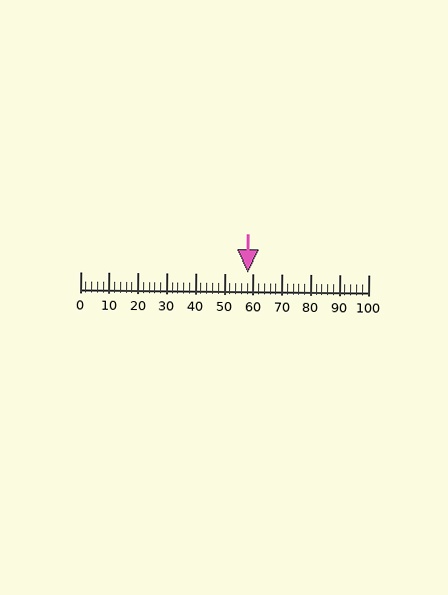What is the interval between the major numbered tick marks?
The major tick marks are spaced 10 units apart.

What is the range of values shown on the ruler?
The ruler shows values from 0 to 100.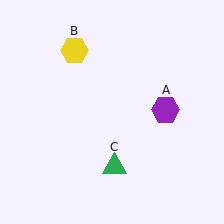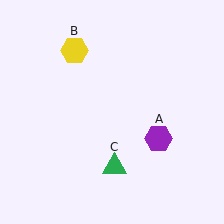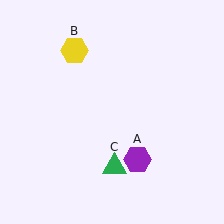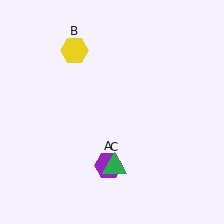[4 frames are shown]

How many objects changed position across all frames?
1 object changed position: purple hexagon (object A).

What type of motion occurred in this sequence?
The purple hexagon (object A) rotated clockwise around the center of the scene.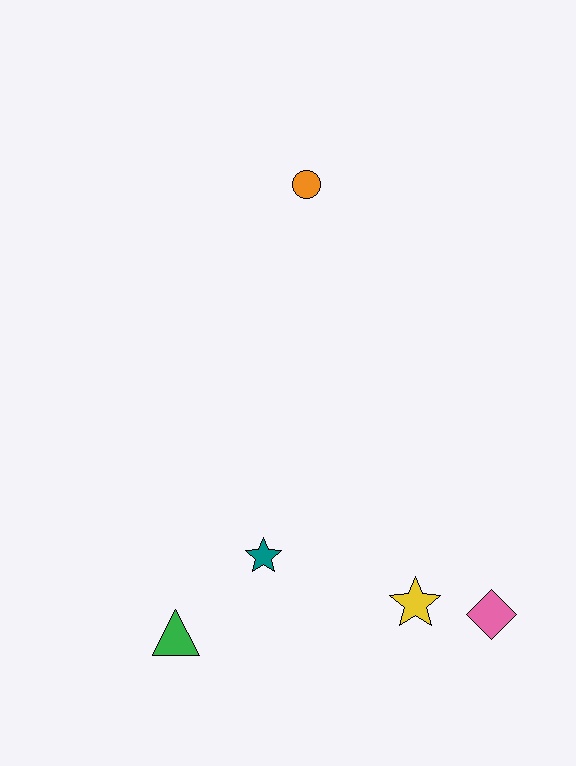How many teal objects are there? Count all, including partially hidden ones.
There is 1 teal object.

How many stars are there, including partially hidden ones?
There are 2 stars.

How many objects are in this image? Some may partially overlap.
There are 5 objects.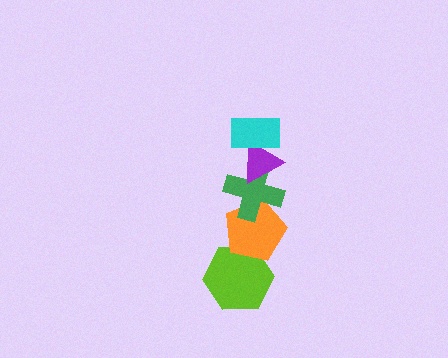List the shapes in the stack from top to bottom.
From top to bottom: the cyan rectangle, the purple triangle, the green cross, the orange pentagon, the lime hexagon.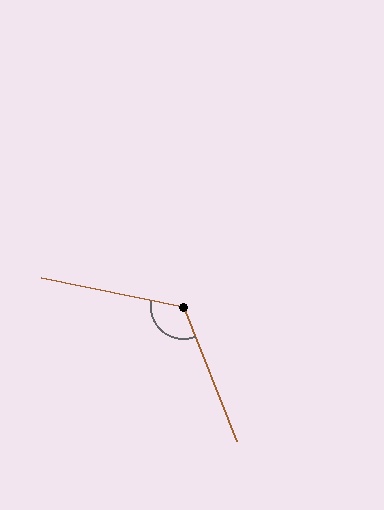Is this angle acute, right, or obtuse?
It is obtuse.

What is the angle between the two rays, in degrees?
Approximately 123 degrees.